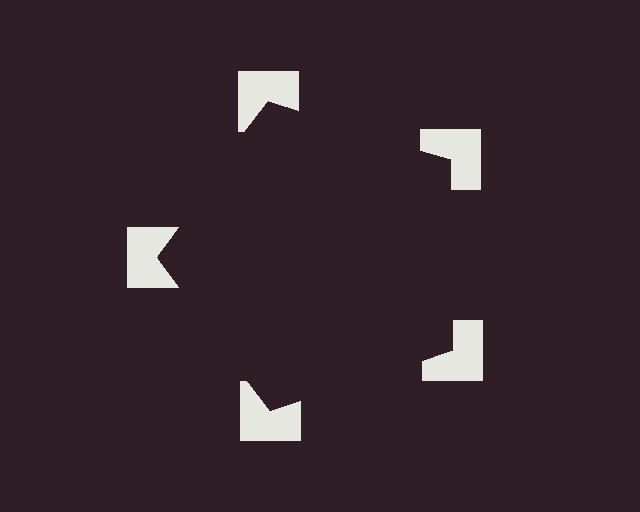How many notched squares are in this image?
There are 5 — one at each vertex of the illusory pentagon.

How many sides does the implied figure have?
5 sides.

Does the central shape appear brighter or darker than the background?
It typically appears slightly darker than the background, even though no actual brightness change is drawn.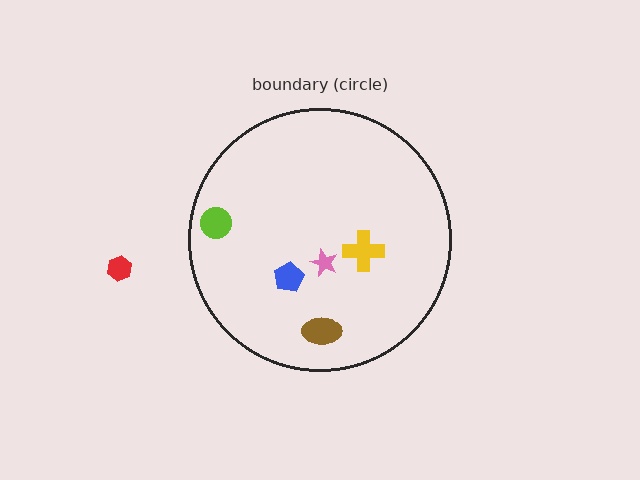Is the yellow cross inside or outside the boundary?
Inside.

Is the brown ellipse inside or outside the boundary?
Inside.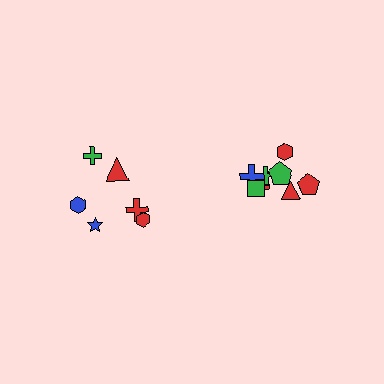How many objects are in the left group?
There are 6 objects.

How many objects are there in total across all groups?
There are 14 objects.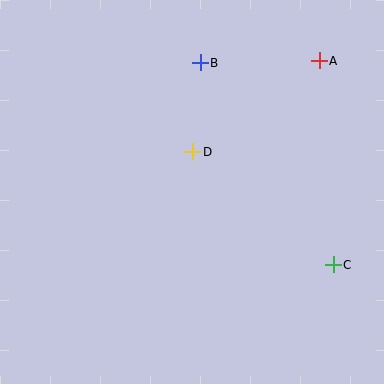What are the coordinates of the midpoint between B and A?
The midpoint between B and A is at (260, 62).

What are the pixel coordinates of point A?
Point A is at (319, 61).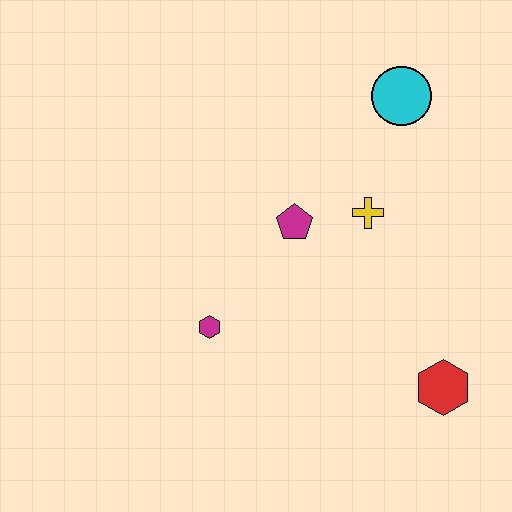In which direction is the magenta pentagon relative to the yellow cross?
The magenta pentagon is to the left of the yellow cross.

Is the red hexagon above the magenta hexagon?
No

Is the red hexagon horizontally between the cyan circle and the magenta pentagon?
No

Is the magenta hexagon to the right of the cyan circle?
No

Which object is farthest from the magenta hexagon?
The cyan circle is farthest from the magenta hexagon.